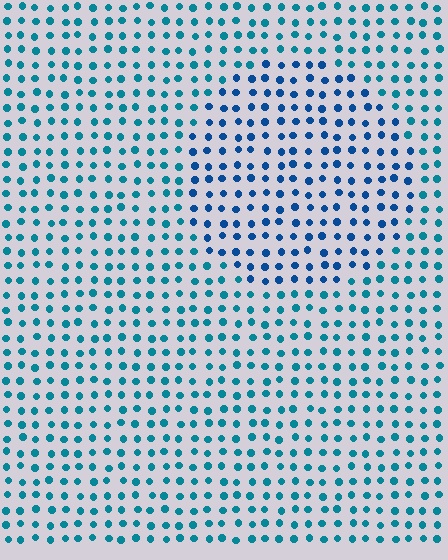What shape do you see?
I see a circle.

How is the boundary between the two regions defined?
The boundary is defined purely by a slight shift in hue (about 25 degrees). Spacing, size, and orientation are identical on both sides.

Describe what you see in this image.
The image is filled with small teal elements in a uniform arrangement. A circle-shaped region is visible where the elements are tinted to a slightly different hue, forming a subtle color boundary.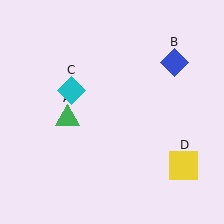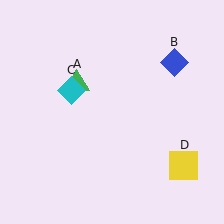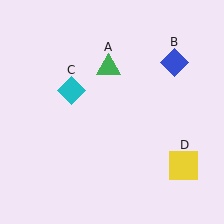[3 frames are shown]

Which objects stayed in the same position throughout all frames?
Blue diamond (object B) and cyan diamond (object C) and yellow square (object D) remained stationary.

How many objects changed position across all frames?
1 object changed position: green triangle (object A).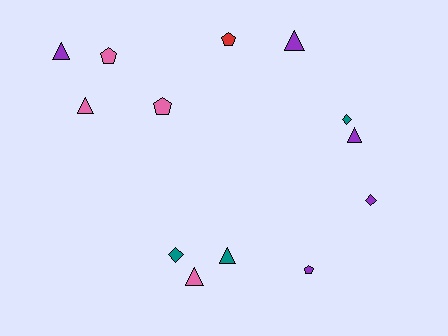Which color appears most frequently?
Purple, with 5 objects.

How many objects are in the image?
There are 13 objects.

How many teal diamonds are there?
There are 2 teal diamonds.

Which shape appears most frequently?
Triangle, with 6 objects.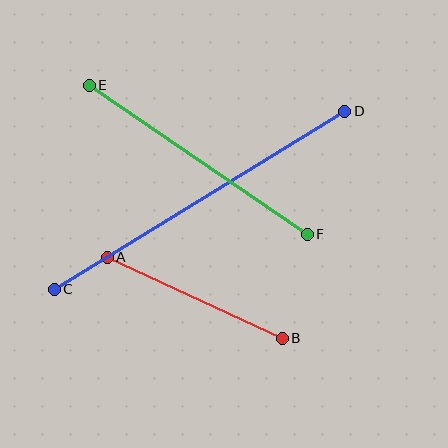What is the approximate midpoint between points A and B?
The midpoint is at approximately (195, 298) pixels.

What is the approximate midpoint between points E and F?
The midpoint is at approximately (198, 160) pixels.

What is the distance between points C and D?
The distance is approximately 341 pixels.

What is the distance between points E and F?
The distance is approximately 264 pixels.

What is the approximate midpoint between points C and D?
The midpoint is at approximately (200, 200) pixels.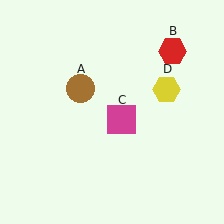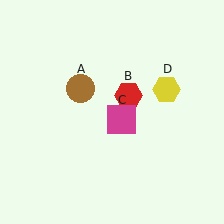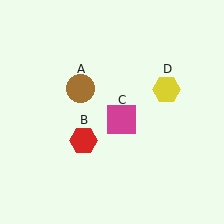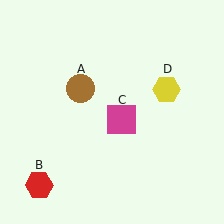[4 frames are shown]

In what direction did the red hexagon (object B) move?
The red hexagon (object B) moved down and to the left.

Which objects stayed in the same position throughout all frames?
Brown circle (object A) and magenta square (object C) and yellow hexagon (object D) remained stationary.